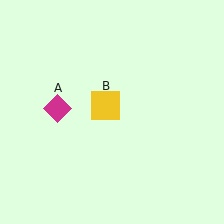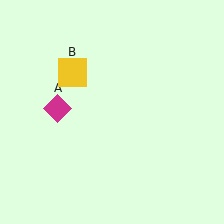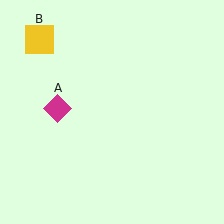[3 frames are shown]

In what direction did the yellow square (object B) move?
The yellow square (object B) moved up and to the left.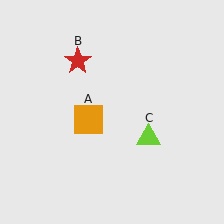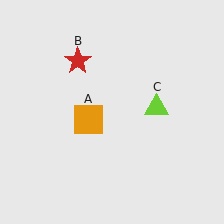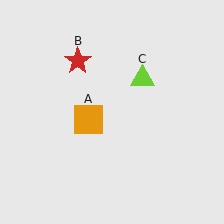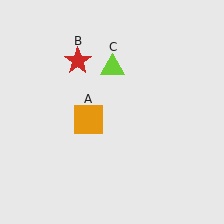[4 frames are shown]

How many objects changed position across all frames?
1 object changed position: lime triangle (object C).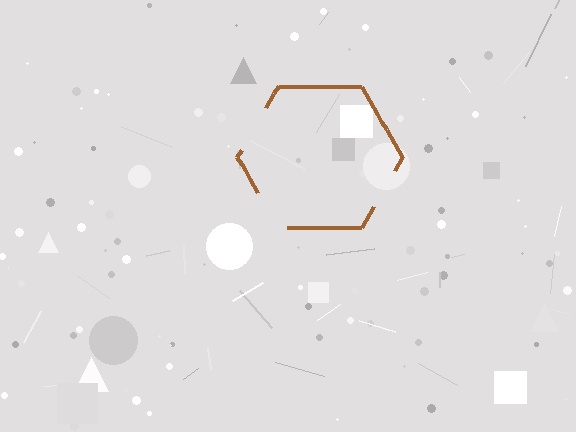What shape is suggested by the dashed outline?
The dashed outline suggests a hexagon.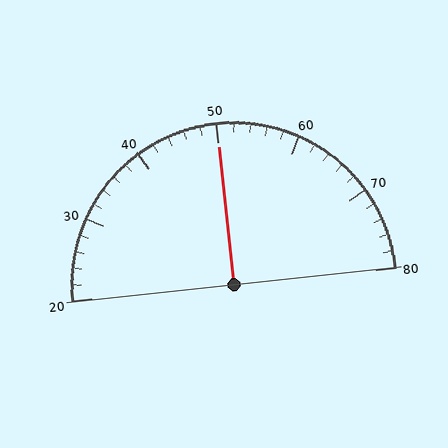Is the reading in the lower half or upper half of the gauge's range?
The reading is in the upper half of the range (20 to 80).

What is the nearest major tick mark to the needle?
The nearest major tick mark is 50.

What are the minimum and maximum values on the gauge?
The gauge ranges from 20 to 80.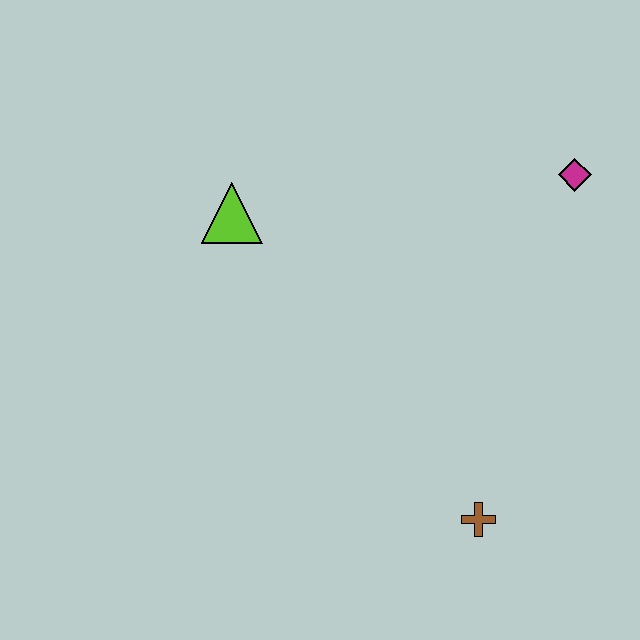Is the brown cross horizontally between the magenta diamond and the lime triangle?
Yes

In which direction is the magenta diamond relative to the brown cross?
The magenta diamond is above the brown cross.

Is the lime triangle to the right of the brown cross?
No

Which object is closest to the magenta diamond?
The lime triangle is closest to the magenta diamond.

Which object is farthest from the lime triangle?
The brown cross is farthest from the lime triangle.